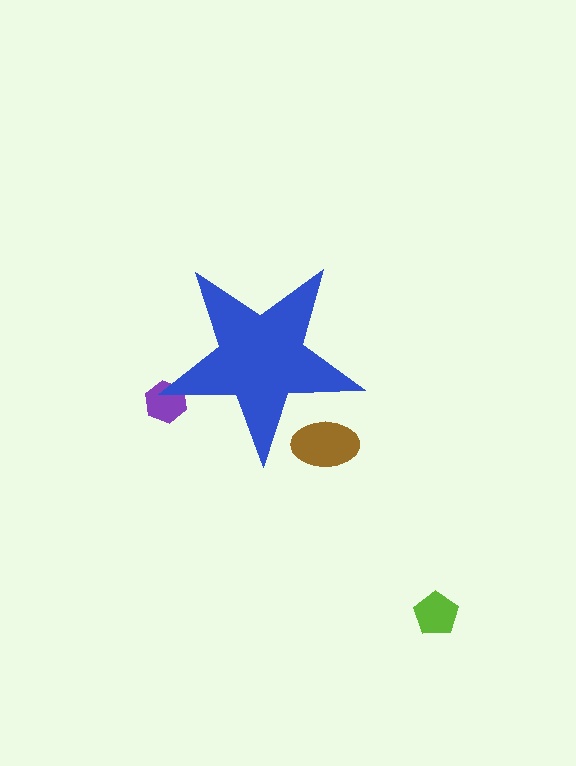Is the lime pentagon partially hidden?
No, the lime pentagon is fully visible.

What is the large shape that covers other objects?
A blue star.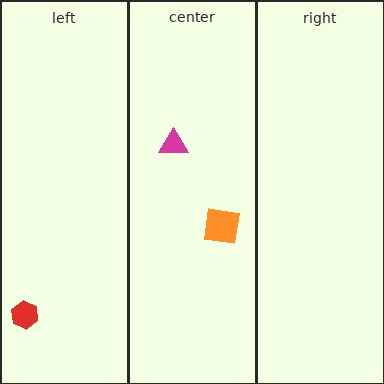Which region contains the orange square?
The center region.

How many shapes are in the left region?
1.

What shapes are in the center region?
The orange square, the magenta triangle.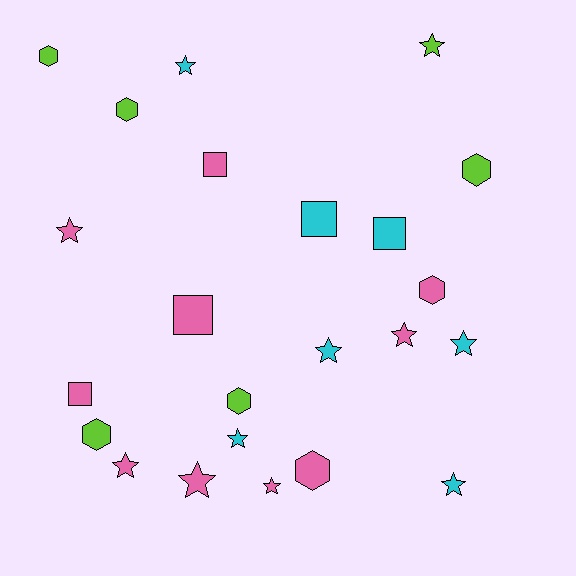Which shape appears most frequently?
Star, with 11 objects.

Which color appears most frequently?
Pink, with 10 objects.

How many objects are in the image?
There are 23 objects.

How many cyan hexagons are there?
There are no cyan hexagons.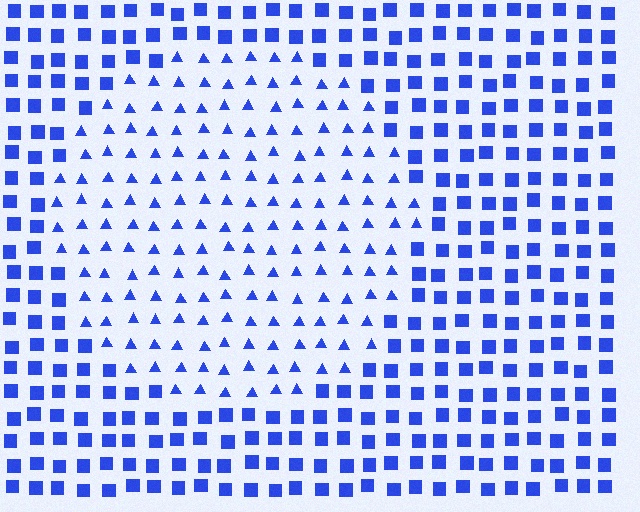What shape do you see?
I see a circle.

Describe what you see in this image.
The image is filled with small blue elements arranged in a uniform grid. A circle-shaped region contains triangles, while the surrounding area contains squares. The boundary is defined purely by the change in element shape.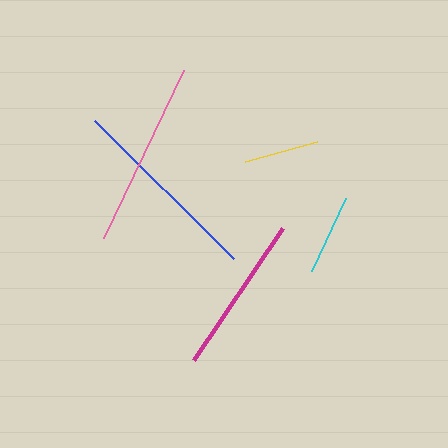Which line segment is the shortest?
The yellow line is the shortest at approximately 75 pixels.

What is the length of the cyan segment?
The cyan segment is approximately 81 pixels long.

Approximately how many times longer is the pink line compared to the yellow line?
The pink line is approximately 2.5 times the length of the yellow line.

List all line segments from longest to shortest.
From longest to shortest: blue, pink, magenta, cyan, yellow.